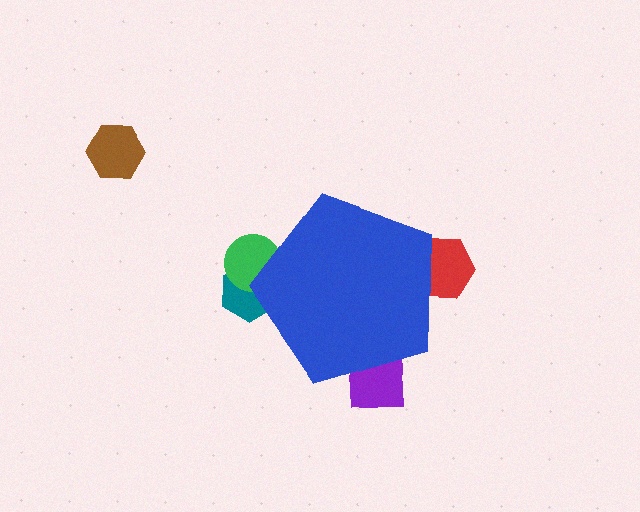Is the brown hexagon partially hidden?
No, the brown hexagon is fully visible.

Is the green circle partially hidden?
Yes, the green circle is partially hidden behind the blue pentagon.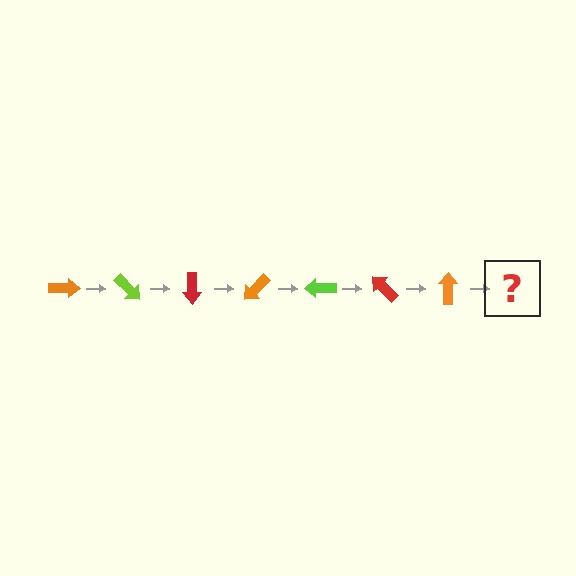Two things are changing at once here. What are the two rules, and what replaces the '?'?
The two rules are that it rotates 45 degrees each step and the color cycles through orange, lime, and red. The '?' should be a lime arrow, rotated 315 degrees from the start.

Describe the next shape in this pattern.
It should be a lime arrow, rotated 315 degrees from the start.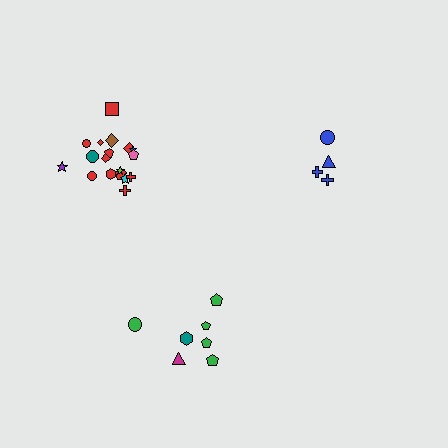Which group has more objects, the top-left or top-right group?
The top-left group.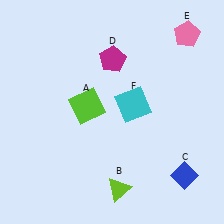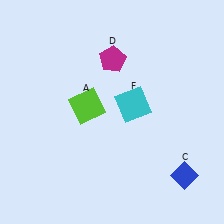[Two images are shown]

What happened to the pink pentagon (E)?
The pink pentagon (E) was removed in Image 2. It was in the top-right area of Image 1.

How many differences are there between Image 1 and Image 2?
There are 2 differences between the two images.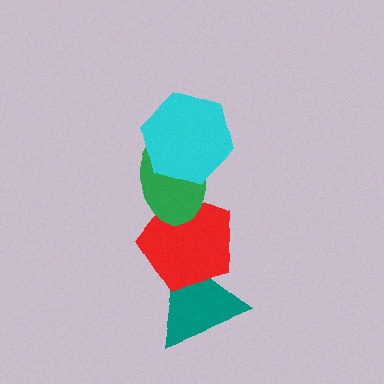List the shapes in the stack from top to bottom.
From top to bottom: the cyan hexagon, the green ellipse, the red pentagon, the teal triangle.